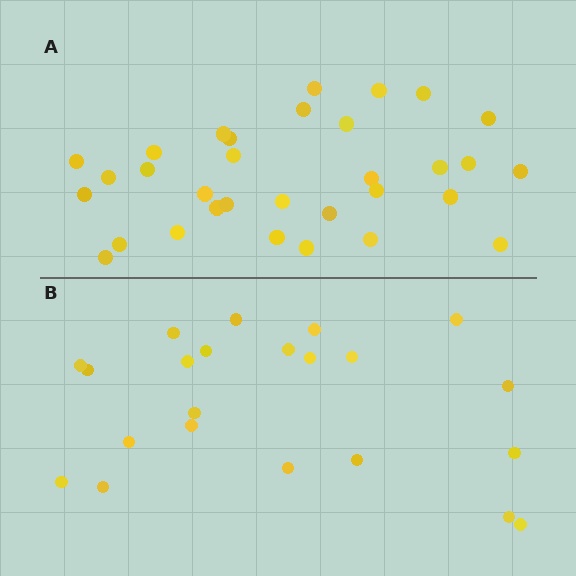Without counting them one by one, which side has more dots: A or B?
Region A (the top region) has more dots.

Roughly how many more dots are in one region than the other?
Region A has roughly 10 or so more dots than region B.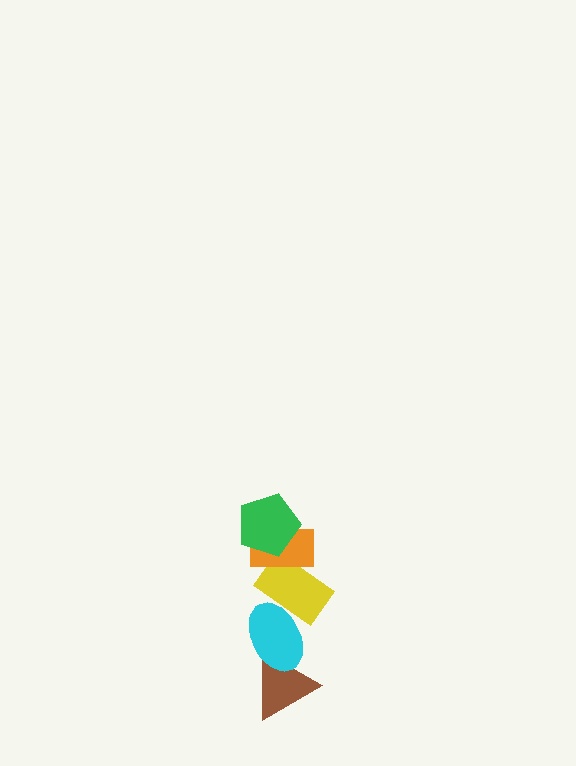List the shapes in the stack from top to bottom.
From top to bottom: the green pentagon, the orange rectangle, the yellow rectangle, the cyan ellipse, the brown triangle.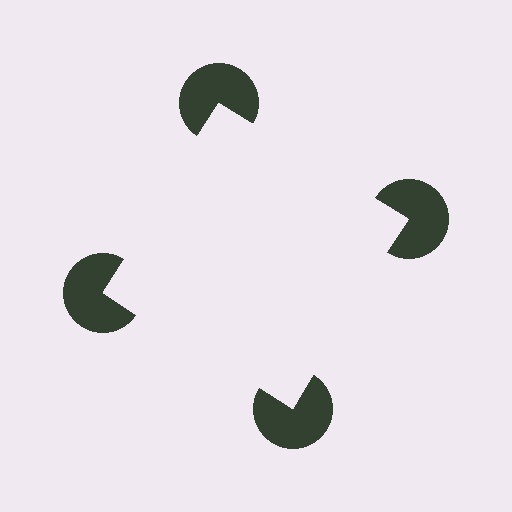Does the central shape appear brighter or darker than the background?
It typically appears slightly brighter than the background, even though no actual brightness change is drawn.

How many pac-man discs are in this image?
There are 4 — one at each vertex of the illusory square.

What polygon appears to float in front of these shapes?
An illusory square — its edges are inferred from the aligned wedge cuts in the pac-man discs, not physically drawn.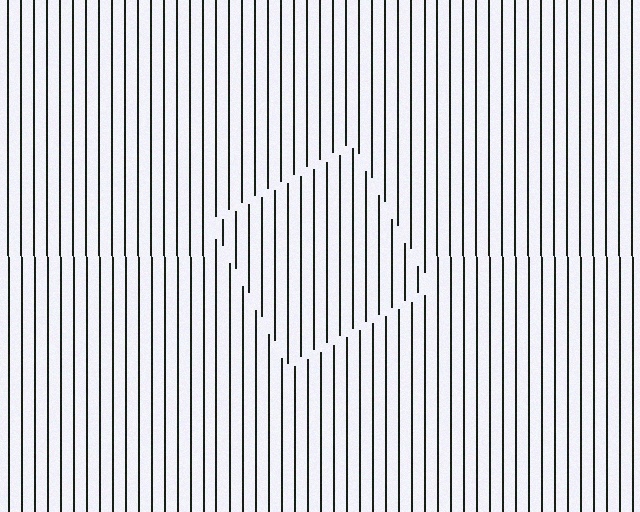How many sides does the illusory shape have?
4 sides — the line-ends trace a square.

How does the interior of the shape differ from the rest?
The interior of the shape contains the same grating, shifted by half a period — the contour is defined by the phase discontinuity where line-ends from the inner and outer gratings abut.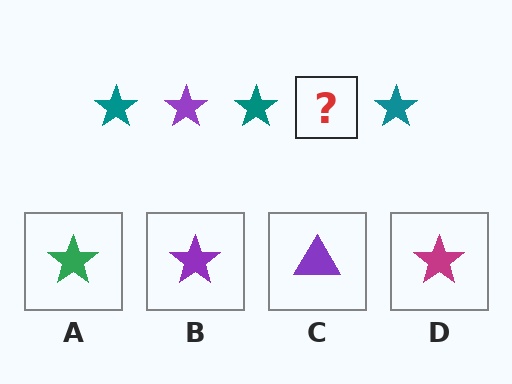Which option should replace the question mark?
Option B.